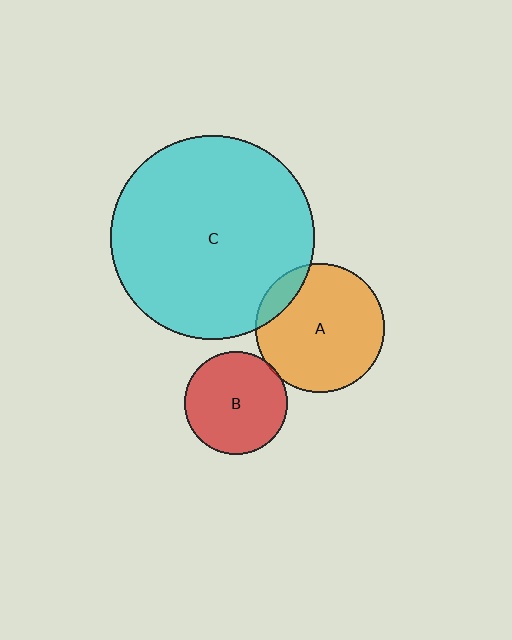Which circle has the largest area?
Circle C (cyan).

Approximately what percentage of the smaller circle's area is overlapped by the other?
Approximately 10%.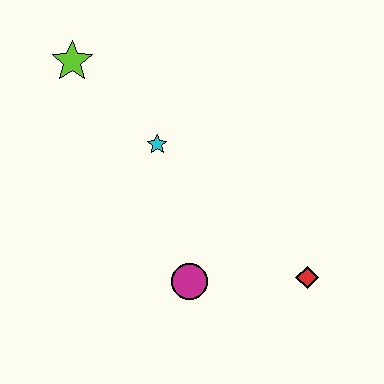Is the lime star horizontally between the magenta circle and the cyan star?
No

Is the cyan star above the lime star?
No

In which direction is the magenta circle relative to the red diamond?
The magenta circle is to the left of the red diamond.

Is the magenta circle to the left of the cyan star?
No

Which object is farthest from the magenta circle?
The lime star is farthest from the magenta circle.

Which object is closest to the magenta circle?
The red diamond is closest to the magenta circle.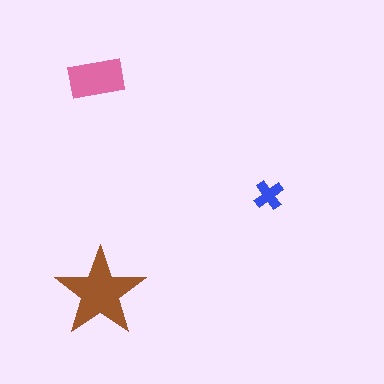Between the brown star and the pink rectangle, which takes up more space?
The brown star.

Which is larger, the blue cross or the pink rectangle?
The pink rectangle.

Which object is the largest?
The brown star.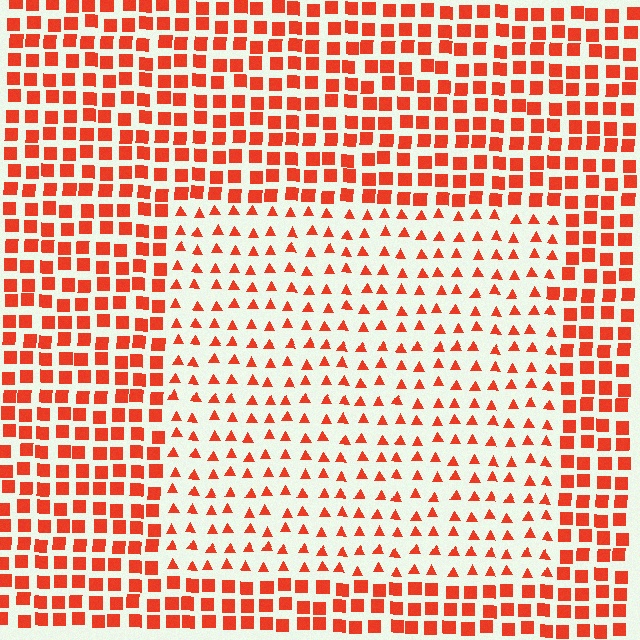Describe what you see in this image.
The image is filled with small red elements arranged in a uniform grid. A rectangle-shaped region contains triangles, while the surrounding area contains squares. The boundary is defined purely by the change in element shape.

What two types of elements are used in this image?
The image uses triangles inside the rectangle region and squares outside it.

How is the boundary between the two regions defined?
The boundary is defined by a change in element shape: triangles inside vs. squares outside. All elements share the same color and spacing.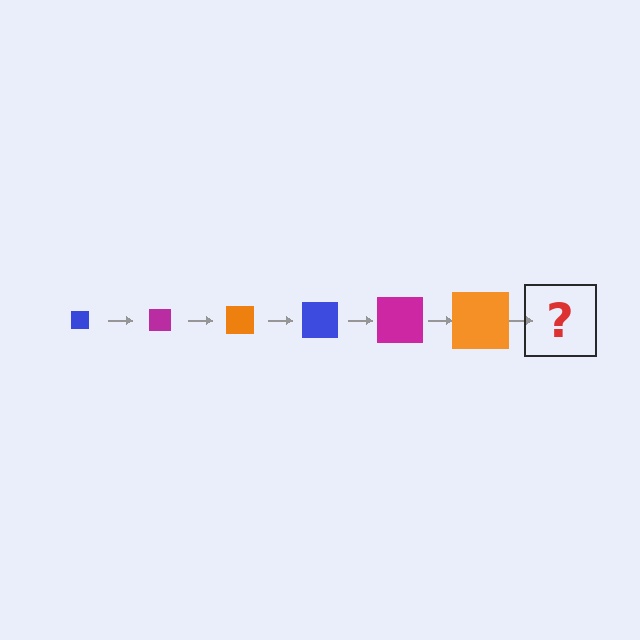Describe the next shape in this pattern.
It should be a blue square, larger than the previous one.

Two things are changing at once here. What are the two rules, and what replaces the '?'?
The two rules are that the square grows larger each step and the color cycles through blue, magenta, and orange. The '?' should be a blue square, larger than the previous one.